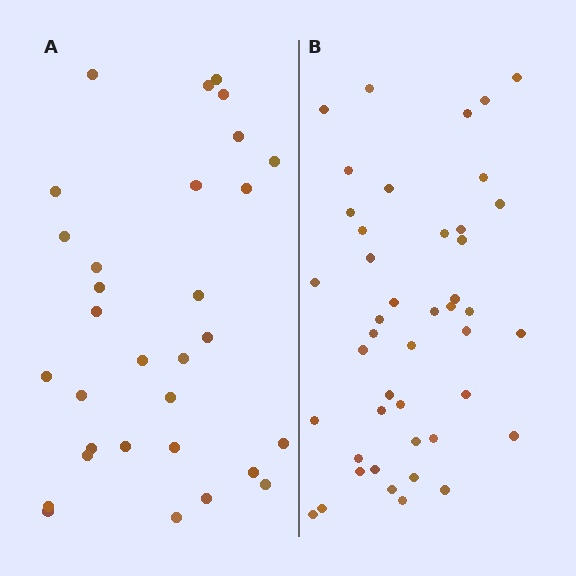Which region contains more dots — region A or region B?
Region B (the right region) has more dots.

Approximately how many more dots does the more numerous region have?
Region B has approximately 15 more dots than region A.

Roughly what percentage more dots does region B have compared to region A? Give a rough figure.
About 40% more.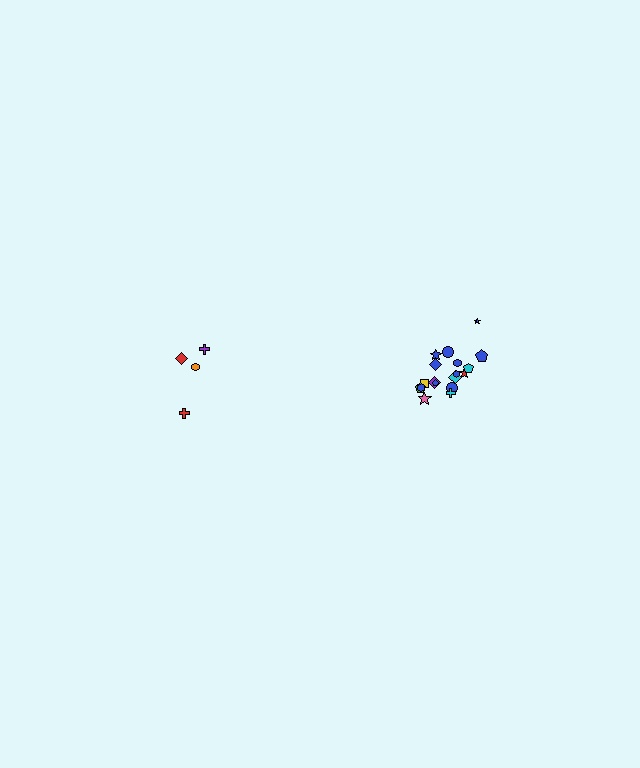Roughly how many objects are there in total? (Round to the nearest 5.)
Roughly 20 objects in total.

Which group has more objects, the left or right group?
The right group.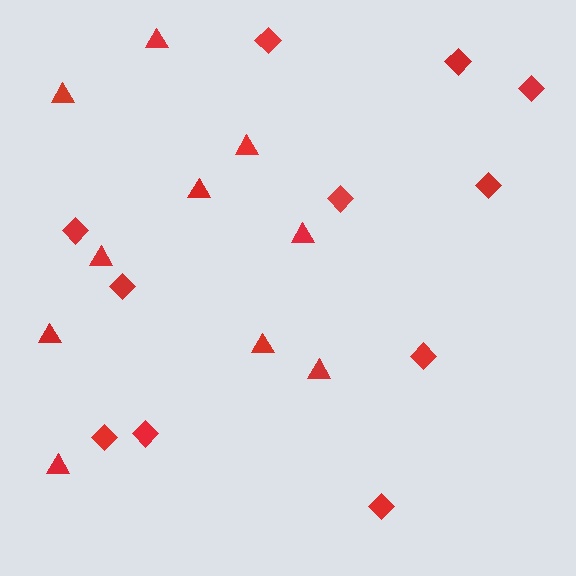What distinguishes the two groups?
There are 2 groups: one group of triangles (10) and one group of diamonds (11).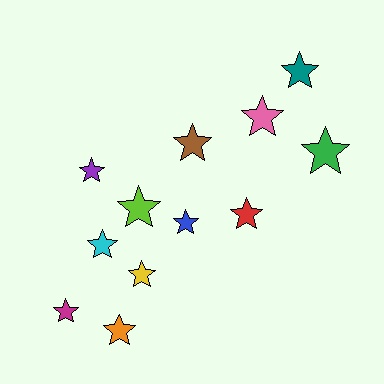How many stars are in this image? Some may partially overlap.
There are 12 stars.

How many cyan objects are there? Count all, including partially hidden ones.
There is 1 cyan object.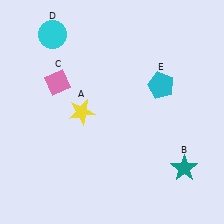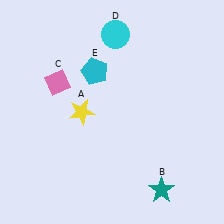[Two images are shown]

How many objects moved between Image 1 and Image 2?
3 objects moved between the two images.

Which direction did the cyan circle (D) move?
The cyan circle (D) moved right.